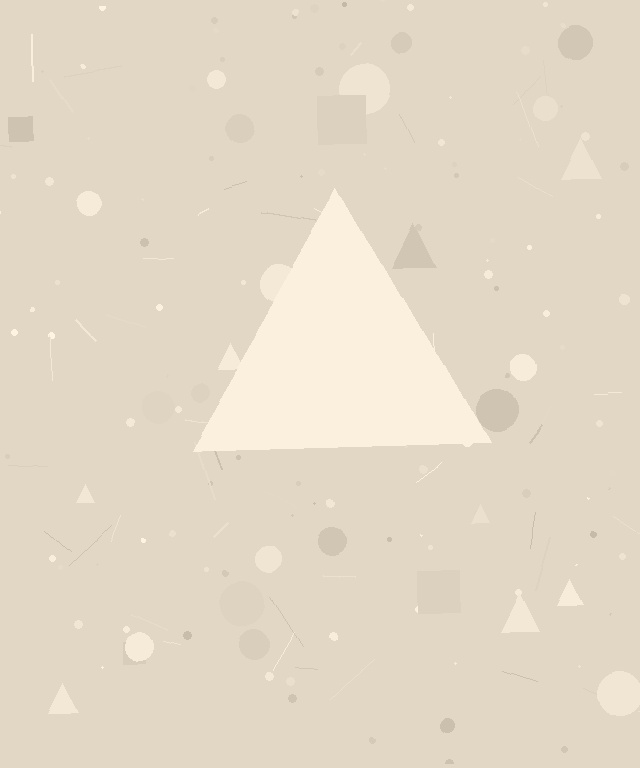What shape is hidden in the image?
A triangle is hidden in the image.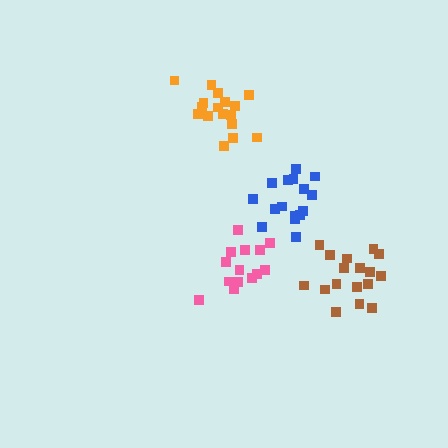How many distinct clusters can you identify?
There are 4 distinct clusters.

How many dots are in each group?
Group 1: 18 dots, Group 2: 14 dots, Group 3: 16 dots, Group 4: 17 dots (65 total).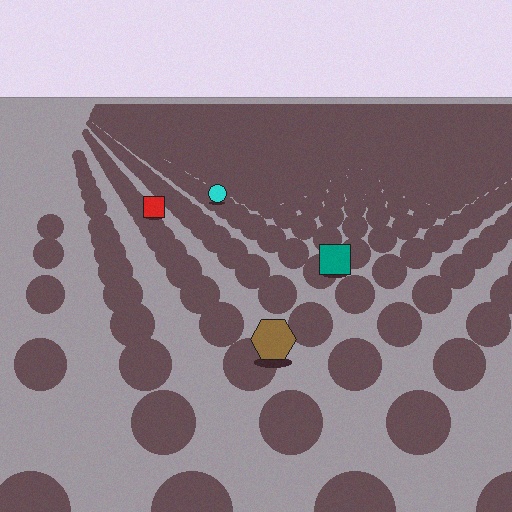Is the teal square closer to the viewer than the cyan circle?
Yes. The teal square is closer — you can tell from the texture gradient: the ground texture is coarser near it.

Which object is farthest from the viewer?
The cyan circle is farthest from the viewer. It appears smaller and the ground texture around it is denser.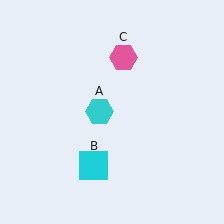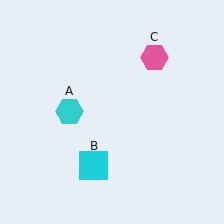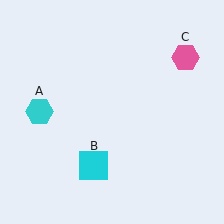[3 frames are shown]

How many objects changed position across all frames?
2 objects changed position: cyan hexagon (object A), pink hexagon (object C).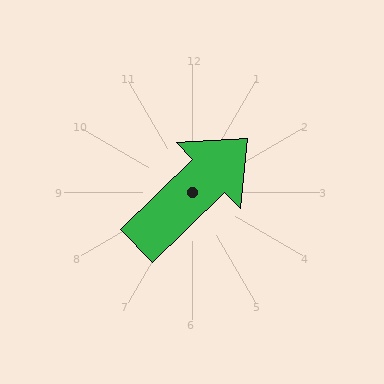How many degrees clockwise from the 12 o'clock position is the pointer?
Approximately 46 degrees.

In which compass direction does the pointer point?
Northeast.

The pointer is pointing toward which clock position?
Roughly 2 o'clock.